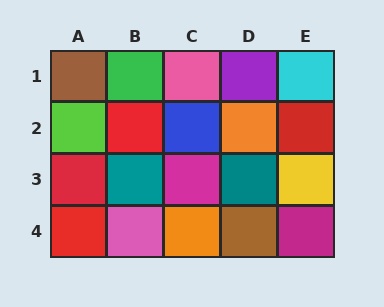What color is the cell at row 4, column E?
Magenta.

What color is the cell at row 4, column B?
Pink.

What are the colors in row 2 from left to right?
Lime, red, blue, orange, red.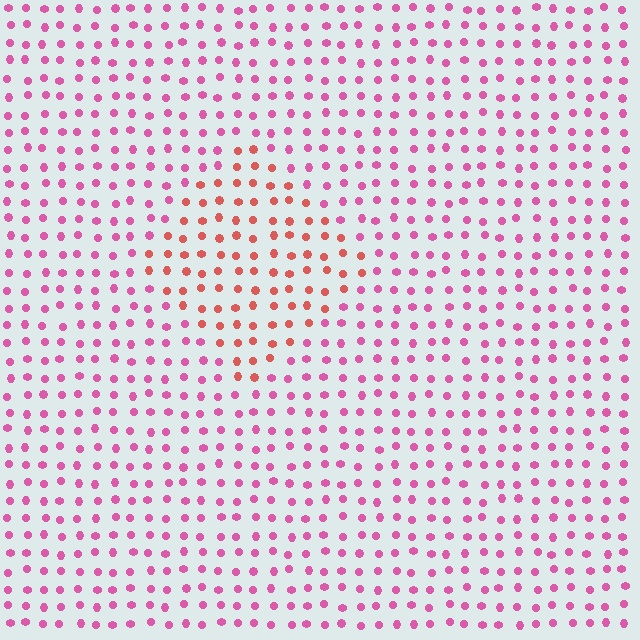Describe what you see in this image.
The image is filled with small pink elements in a uniform arrangement. A diamond-shaped region is visible where the elements are tinted to a slightly different hue, forming a subtle color boundary.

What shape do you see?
I see a diamond.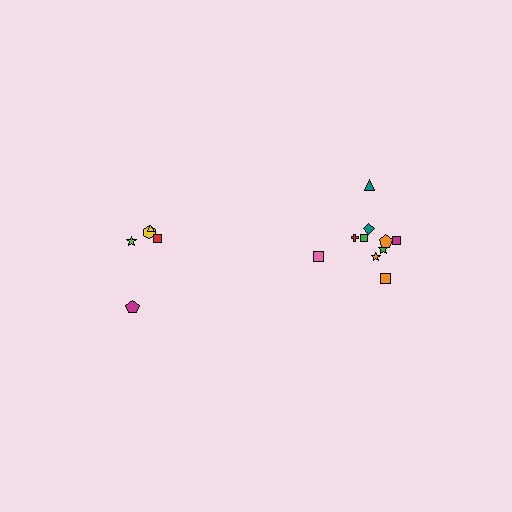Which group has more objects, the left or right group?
The right group.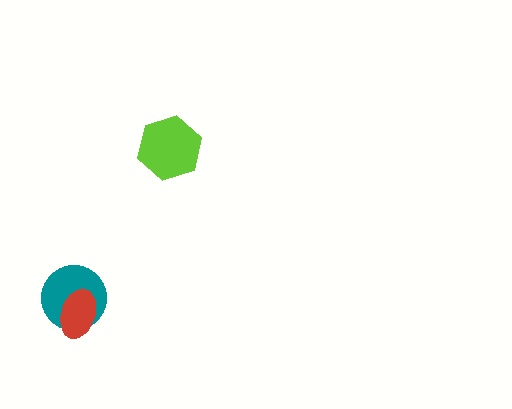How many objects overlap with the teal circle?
1 object overlaps with the teal circle.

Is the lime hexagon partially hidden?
No, no other shape covers it.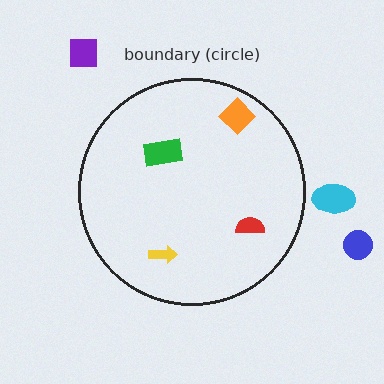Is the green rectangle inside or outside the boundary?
Inside.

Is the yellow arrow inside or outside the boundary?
Inside.